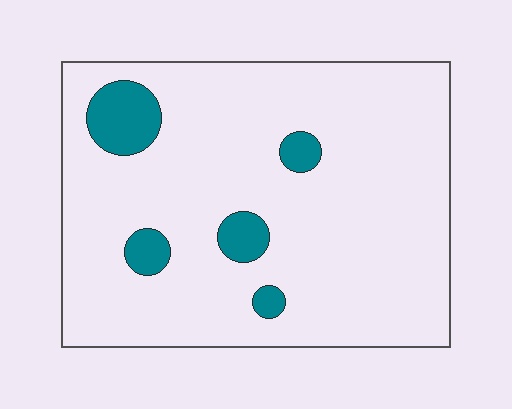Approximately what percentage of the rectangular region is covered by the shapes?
Approximately 10%.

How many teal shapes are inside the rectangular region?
5.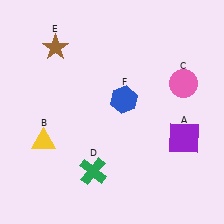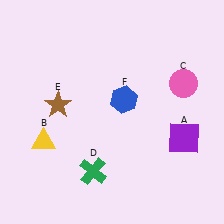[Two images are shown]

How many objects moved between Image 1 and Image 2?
1 object moved between the two images.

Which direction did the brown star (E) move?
The brown star (E) moved down.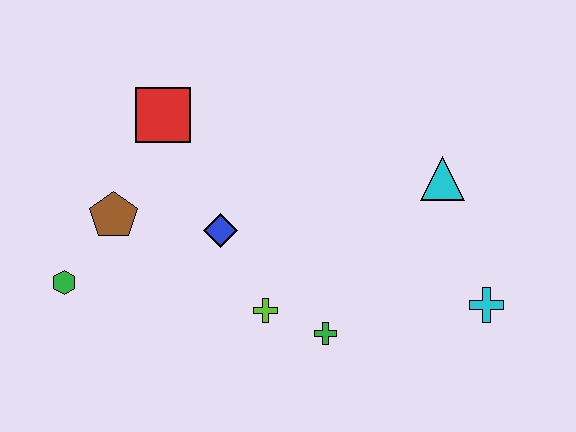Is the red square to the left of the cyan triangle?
Yes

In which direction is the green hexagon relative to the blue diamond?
The green hexagon is to the left of the blue diamond.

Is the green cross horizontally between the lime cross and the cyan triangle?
Yes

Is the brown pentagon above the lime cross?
Yes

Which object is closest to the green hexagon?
The brown pentagon is closest to the green hexagon.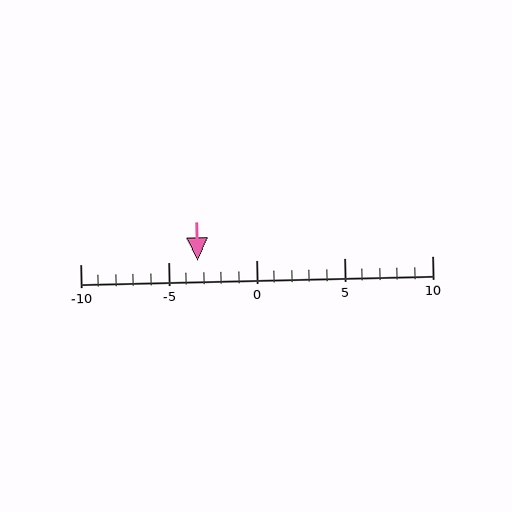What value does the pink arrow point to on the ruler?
The pink arrow points to approximately -3.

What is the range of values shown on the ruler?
The ruler shows values from -10 to 10.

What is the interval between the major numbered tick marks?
The major tick marks are spaced 5 units apart.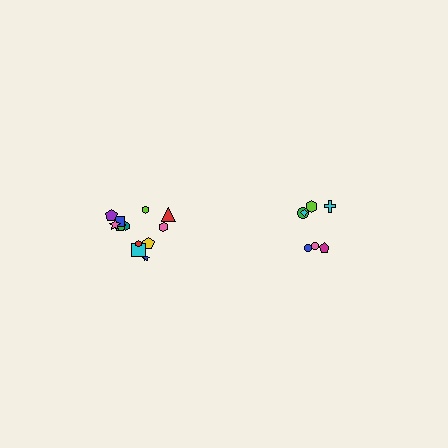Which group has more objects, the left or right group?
The left group.